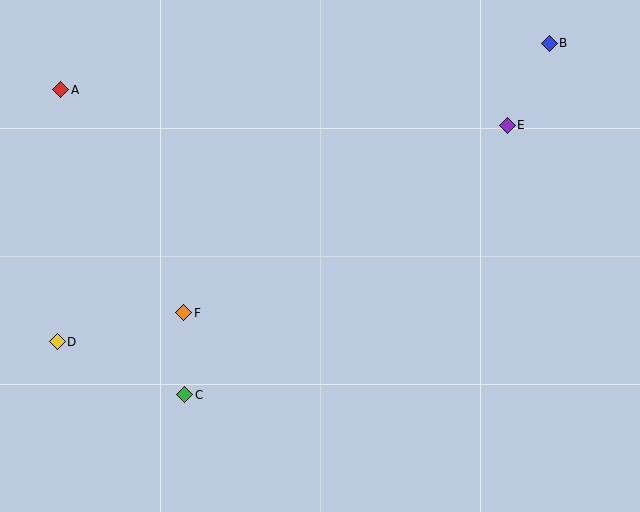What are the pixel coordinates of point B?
Point B is at (549, 43).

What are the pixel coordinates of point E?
Point E is at (507, 126).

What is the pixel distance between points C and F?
The distance between C and F is 82 pixels.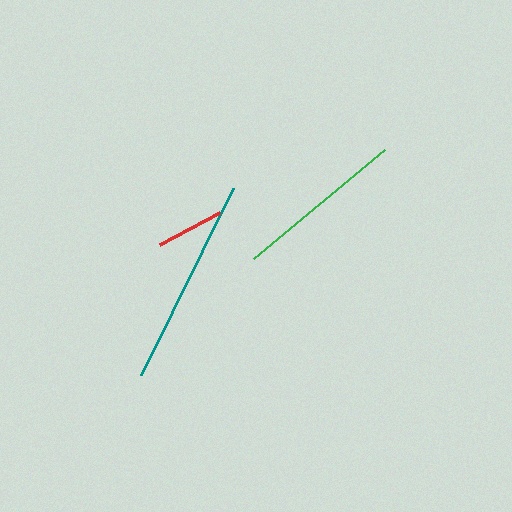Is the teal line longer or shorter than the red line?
The teal line is longer than the red line.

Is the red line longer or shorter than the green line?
The green line is longer than the red line.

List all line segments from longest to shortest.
From longest to shortest: teal, green, red.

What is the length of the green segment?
The green segment is approximately 170 pixels long.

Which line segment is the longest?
The teal line is the longest at approximately 208 pixels.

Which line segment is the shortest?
The red line is the shortest at approximately 68 pixels.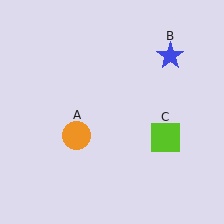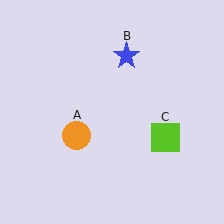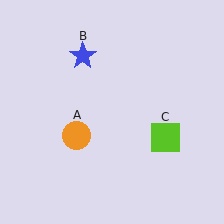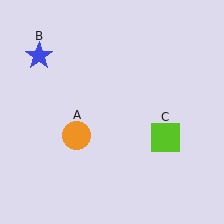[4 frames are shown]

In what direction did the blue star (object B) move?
The blue star (object B) moved left.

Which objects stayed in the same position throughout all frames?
Orange circle (object A) and lime square (object C) remained stationary.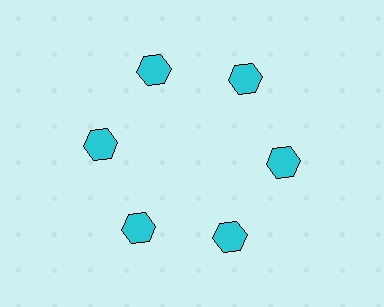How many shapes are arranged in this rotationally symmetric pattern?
There are 6 shapes, arranged in 6 groups of 1.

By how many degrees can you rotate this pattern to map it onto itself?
The pattern maps onto itself every 60 degrees of rotation.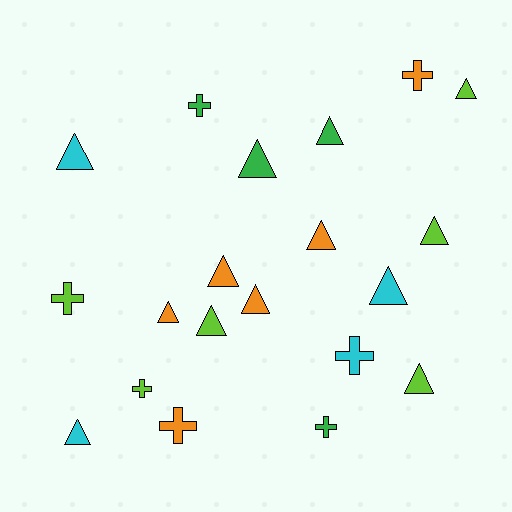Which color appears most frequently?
Lime, with 6 objects.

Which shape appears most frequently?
Triangle, with 13 objects.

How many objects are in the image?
There are 20 objects.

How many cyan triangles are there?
There are 3 cyan triangles.